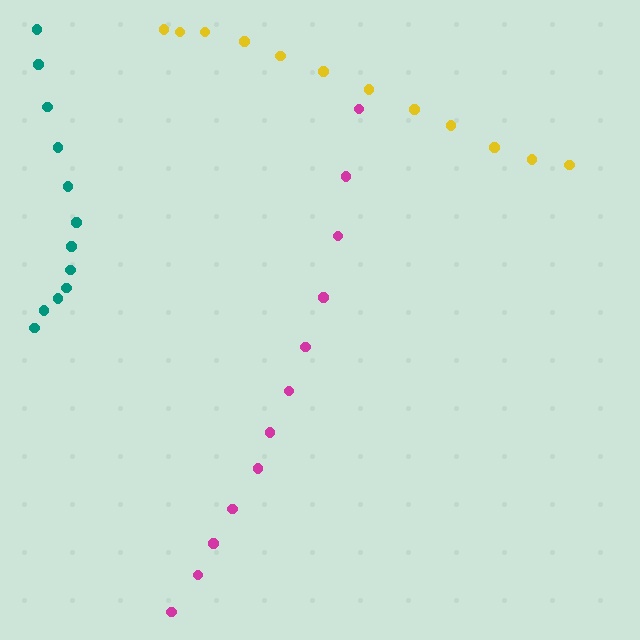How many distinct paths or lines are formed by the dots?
There are 3 distinct paths.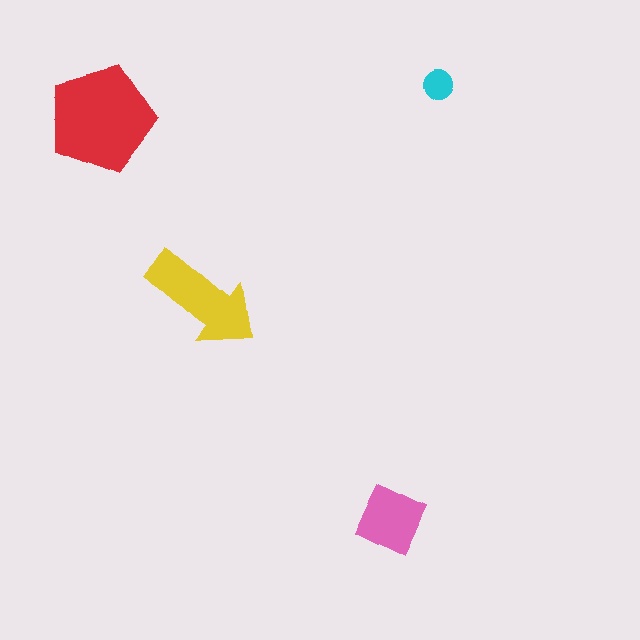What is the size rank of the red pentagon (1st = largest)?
1st.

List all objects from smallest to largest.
The cyan circle, the pink square, the yellow arrow, the red pentagon.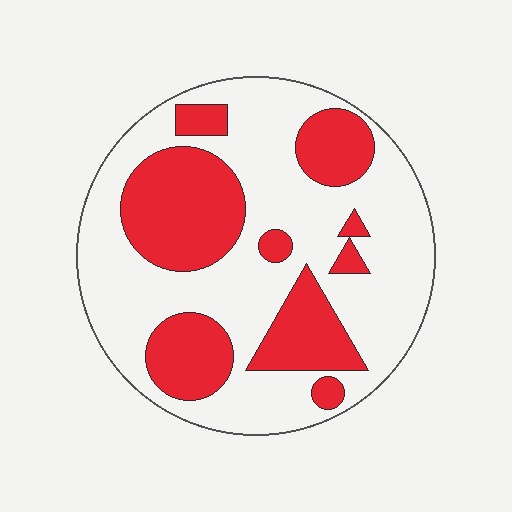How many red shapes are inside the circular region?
9.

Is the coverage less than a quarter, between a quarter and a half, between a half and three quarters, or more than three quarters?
Between a quarter and a half.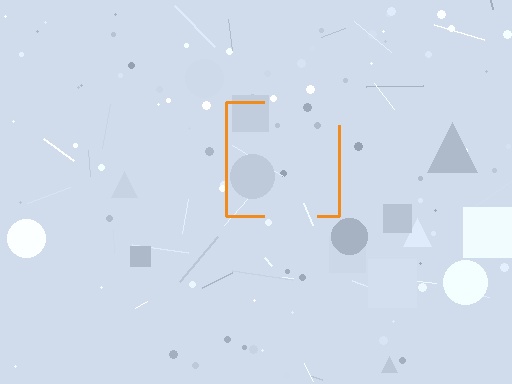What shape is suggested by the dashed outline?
The dashed outline suggests a square.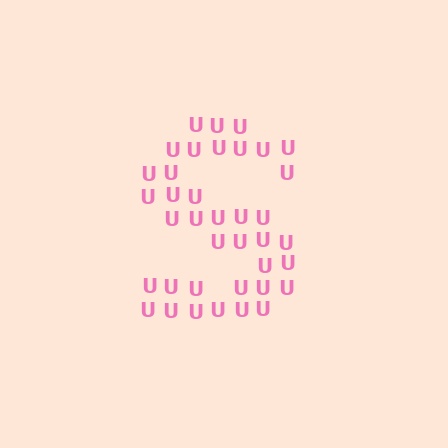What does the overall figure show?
The overall figure shows the letter S.